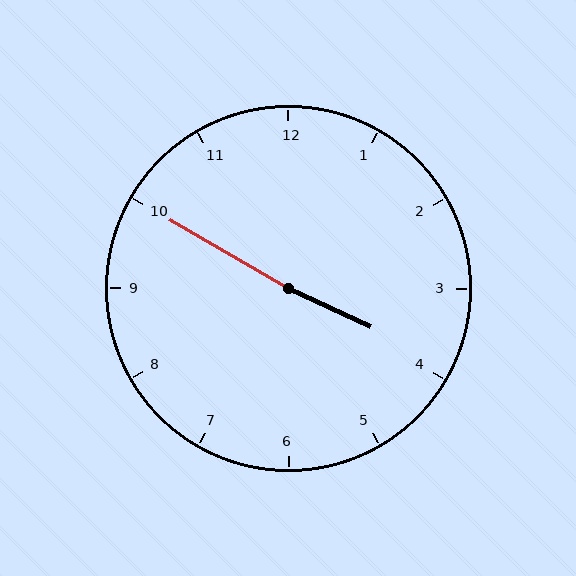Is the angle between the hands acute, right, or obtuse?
It is obtuse.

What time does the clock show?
3:50.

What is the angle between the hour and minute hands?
Approximately 175 degrees.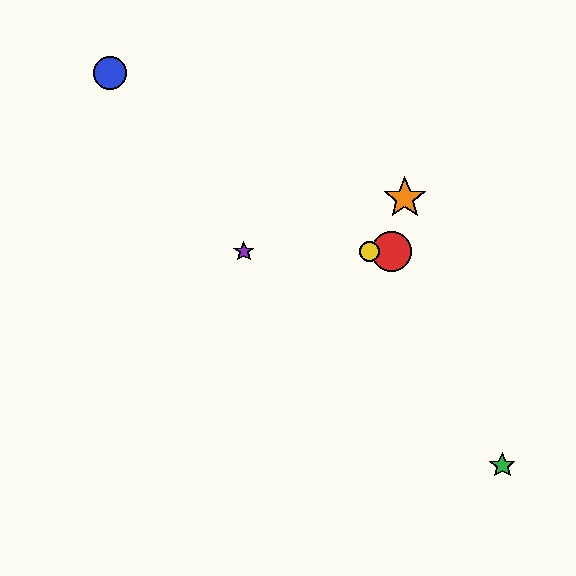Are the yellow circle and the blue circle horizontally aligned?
No, the yellow circle is at y≈251 and the blue circle is at y≈73.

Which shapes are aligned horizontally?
The red circle, the yellow circle, the purple star are aligned horizontally.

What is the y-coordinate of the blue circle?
The blue circle is at y≈73.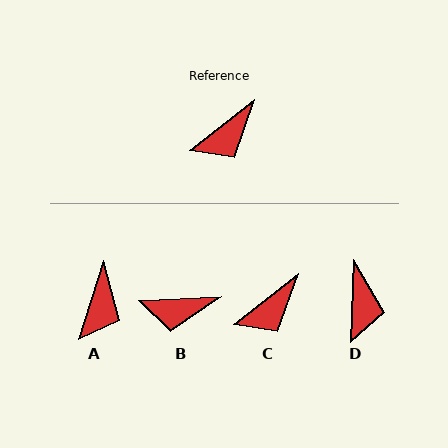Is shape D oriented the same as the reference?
No, it is off by about 50 degrees.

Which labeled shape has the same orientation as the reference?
C.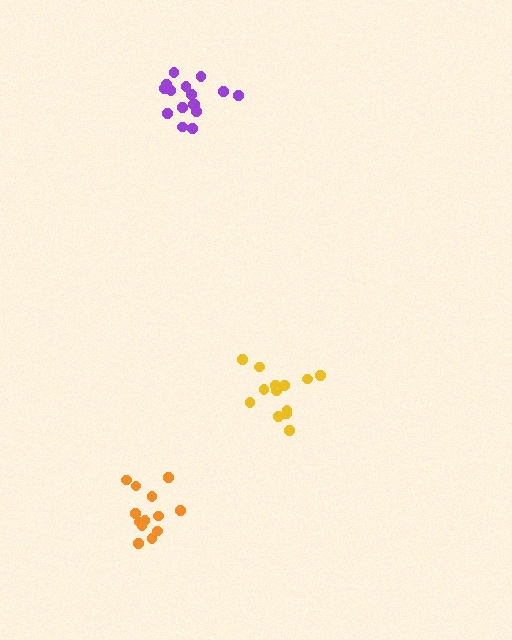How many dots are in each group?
Group 1: 13 dots, Group 2: 16 dots, Group 3: 13 dots (42 total).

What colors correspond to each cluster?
The clusters are colored: yellow, purple, orange.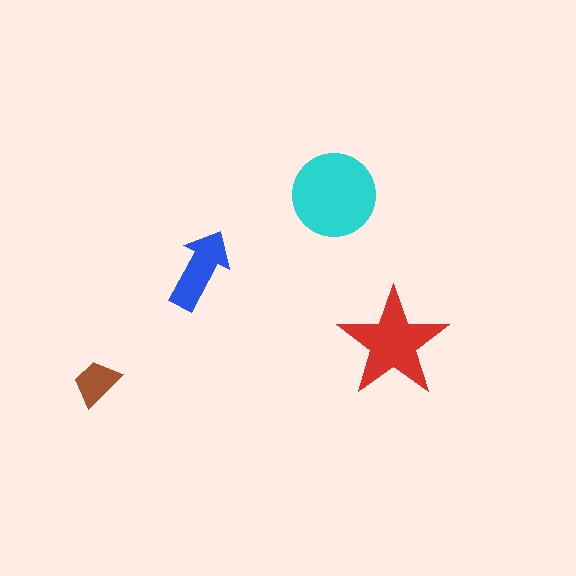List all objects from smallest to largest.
The brown trapezoid, the blue arrow, the red star, the cyan circle.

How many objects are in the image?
There are 4 objects in the image.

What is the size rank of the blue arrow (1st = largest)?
3rd.